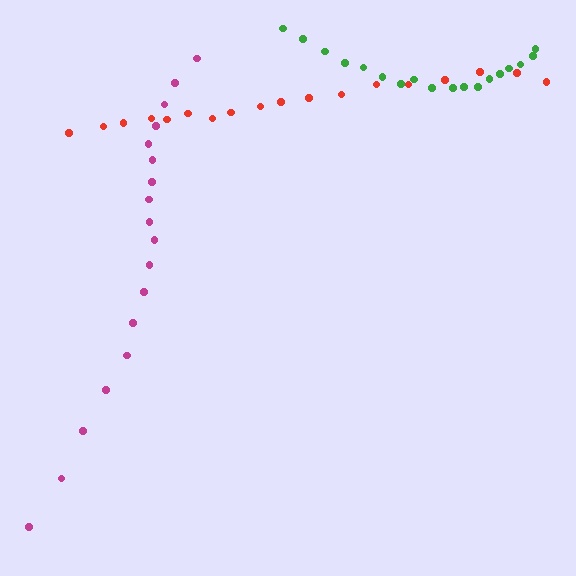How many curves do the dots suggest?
There are 3 distinct paths.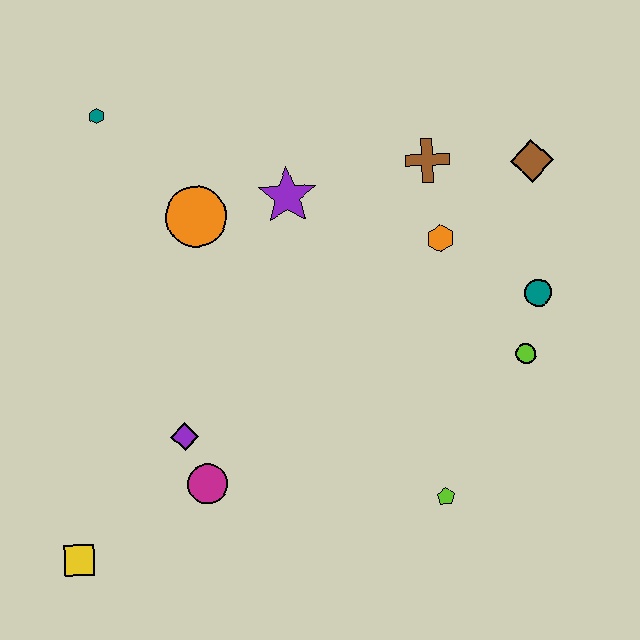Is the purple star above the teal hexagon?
No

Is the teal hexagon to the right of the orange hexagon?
No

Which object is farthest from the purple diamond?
The brown diamond is farthest from the purple diamond.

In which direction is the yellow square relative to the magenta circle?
The yellow square is to the left of the magenta circle.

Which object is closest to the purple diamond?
The magenta circle is closest to the purple diamond.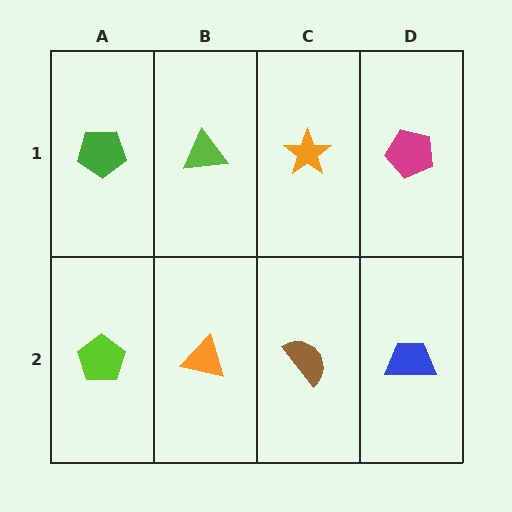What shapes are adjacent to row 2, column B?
A lime triangle (row 1, column B), a lime pentagon (row 2, column A), a brown semicircle (row 2, column C).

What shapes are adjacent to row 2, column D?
A magenta pentagon (row 1, column D), a brown semicircle (row 2, column C).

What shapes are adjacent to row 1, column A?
A lime pentagon (row 2, column A), a lime triangle (row 1, column B).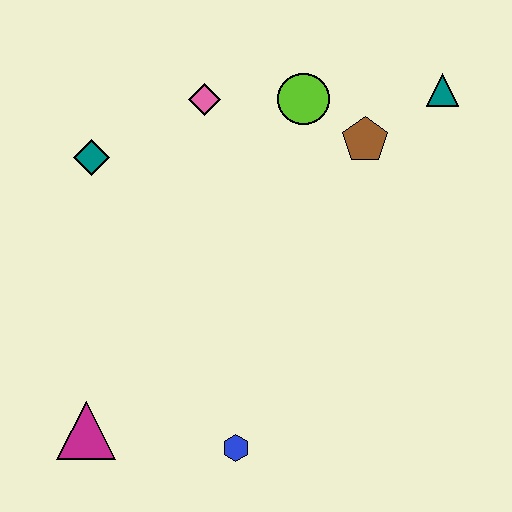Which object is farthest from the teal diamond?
The teal triangle is farthest from the teal diamond.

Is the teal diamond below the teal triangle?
Yes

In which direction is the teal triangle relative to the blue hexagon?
The teal triangle is above the blue hexagon.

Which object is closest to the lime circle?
The brown pentagon is closest to the lime circle.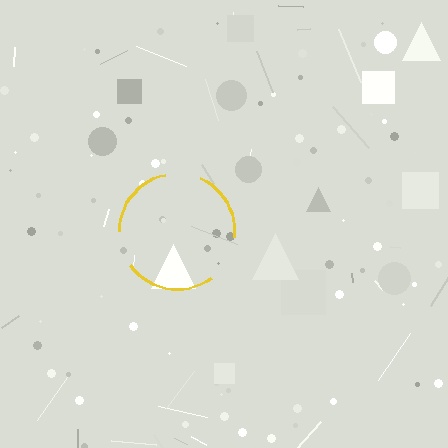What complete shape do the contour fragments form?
The contour fragments form a circle.